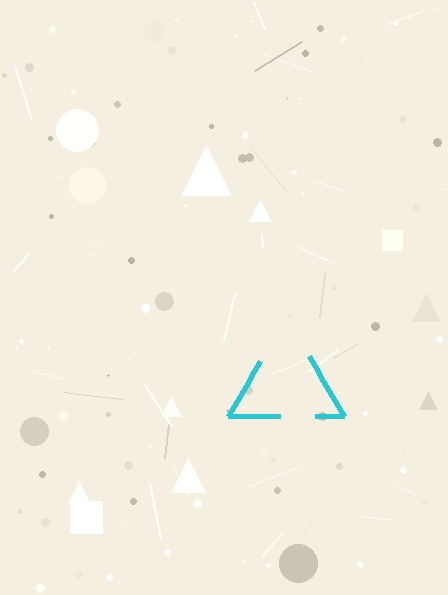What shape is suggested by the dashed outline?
The dashed outline suggests a triangle.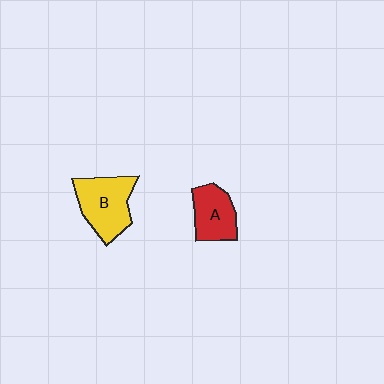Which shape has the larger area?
Shape B (yellow).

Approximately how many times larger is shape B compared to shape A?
Approximately 1.4 times.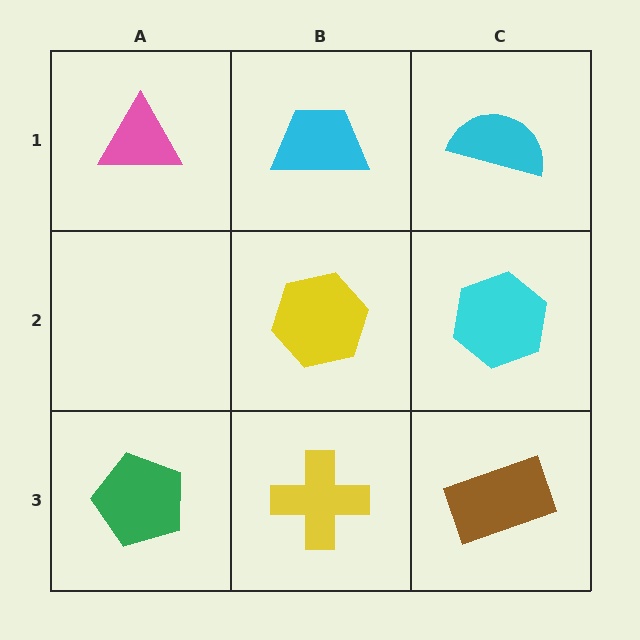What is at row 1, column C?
A cyan semicircle.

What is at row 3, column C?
A brown rectangle.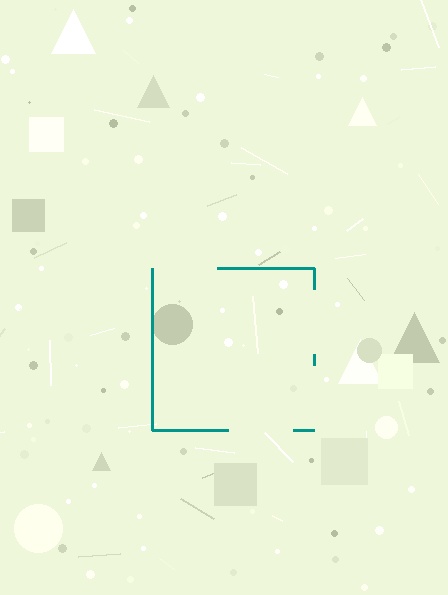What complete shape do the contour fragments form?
The contour fragments form a square.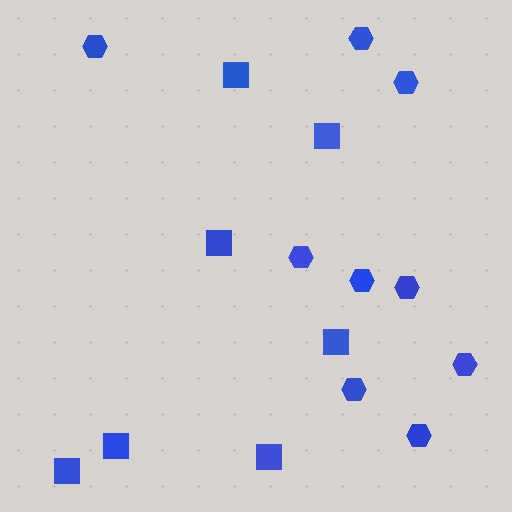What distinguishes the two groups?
There are 2 groups: one group of hexagons (9) and one group of squares (7).